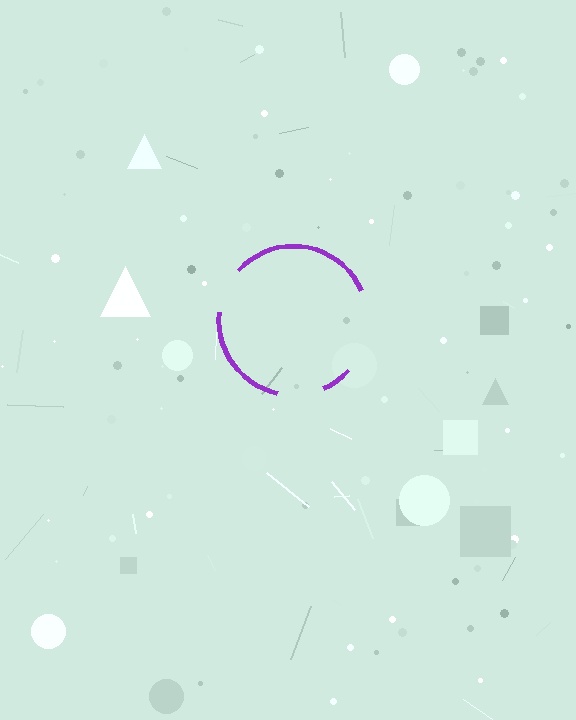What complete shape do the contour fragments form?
The contour fragments form a circle.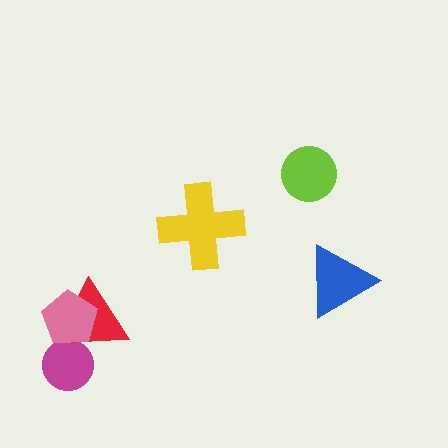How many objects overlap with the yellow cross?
0 objects overlap with the yellow cross.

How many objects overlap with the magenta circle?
2 objects overlap with the magenta circle.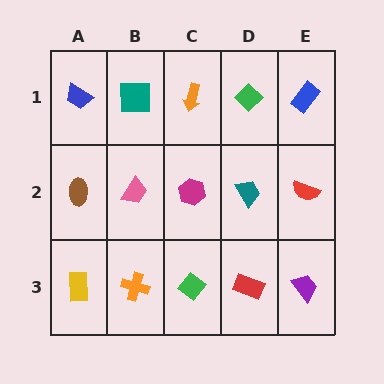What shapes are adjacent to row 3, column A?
A brown ellipse (row 2, column A), an orange cross (row 3, column B).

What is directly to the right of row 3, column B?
A green diamond.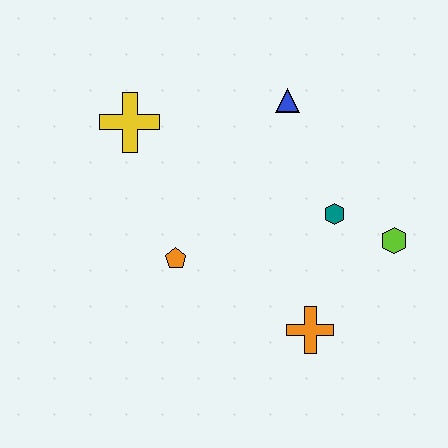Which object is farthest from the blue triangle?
The orange cross is farthest from the blue triangle.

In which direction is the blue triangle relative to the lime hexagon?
The blue triangle is above the lime hexagon.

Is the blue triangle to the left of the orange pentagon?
No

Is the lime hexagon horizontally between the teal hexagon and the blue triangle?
No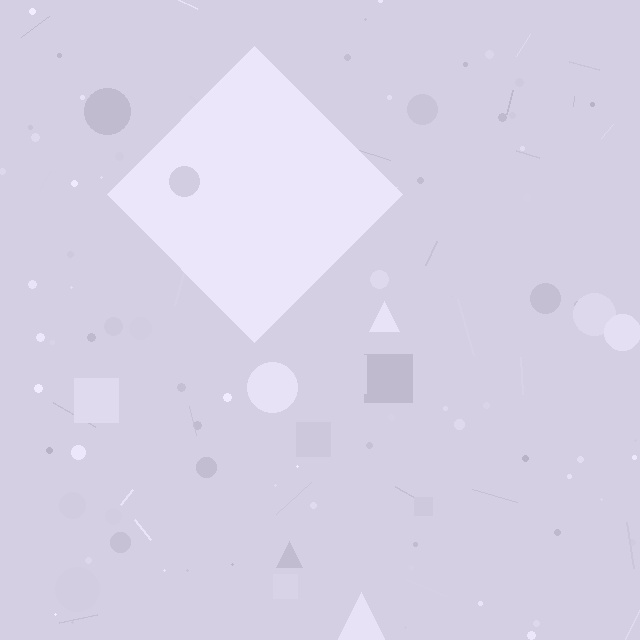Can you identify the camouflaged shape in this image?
The camouflaged shape is a diamond.